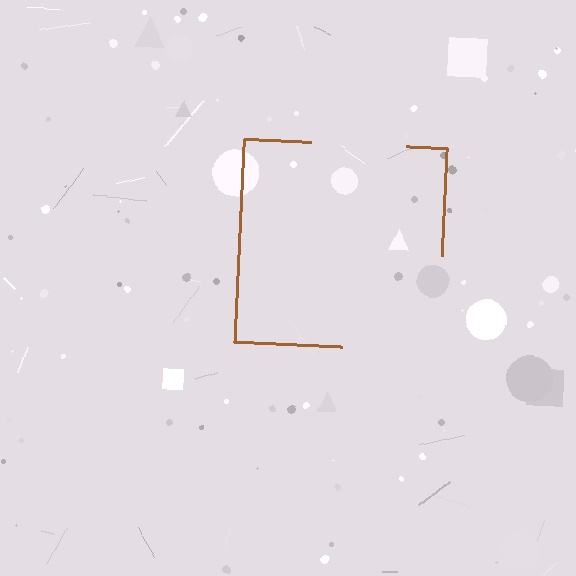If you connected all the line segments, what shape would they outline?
They would outline a square.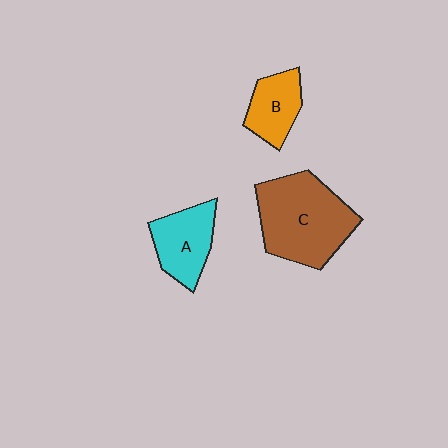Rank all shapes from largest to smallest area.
From largest to smallest: C (brown), A (cyan), B (orange).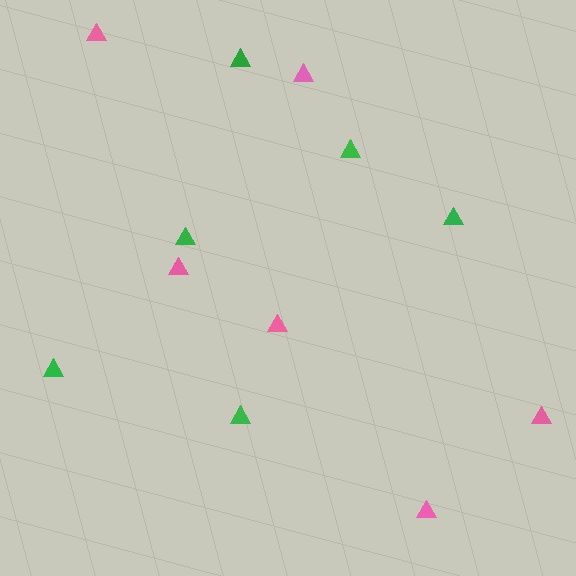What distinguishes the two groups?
There are 2 groups: one group of pink triangles (6) and one group of green triangles (6).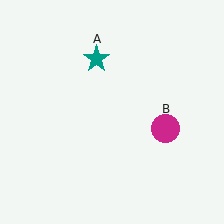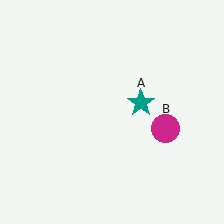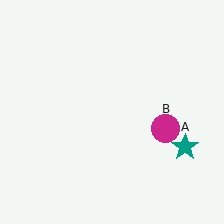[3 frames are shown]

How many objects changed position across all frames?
1 object changed position: teal star (object A).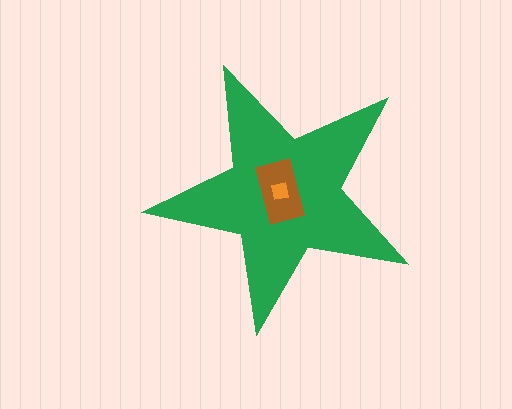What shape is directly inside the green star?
The brown rectangle.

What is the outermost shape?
The green star.